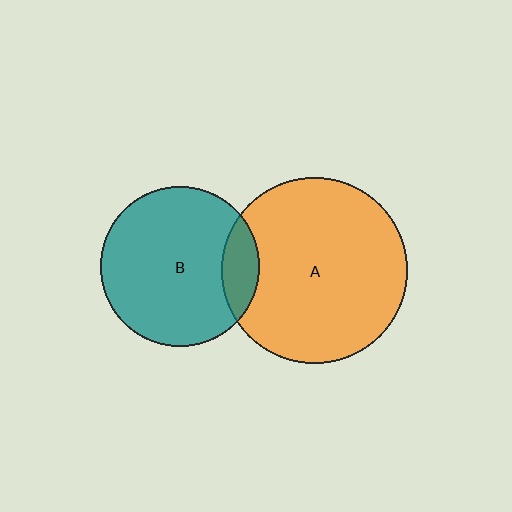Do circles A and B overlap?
Yes.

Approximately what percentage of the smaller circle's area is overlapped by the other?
Approximately 15%.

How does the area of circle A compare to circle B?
Approximately 1.4 times.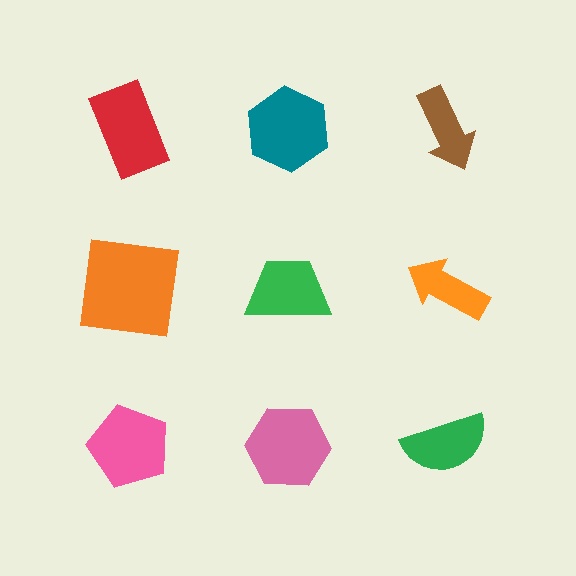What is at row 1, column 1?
A red rectangle.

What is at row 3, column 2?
A pink hexagon.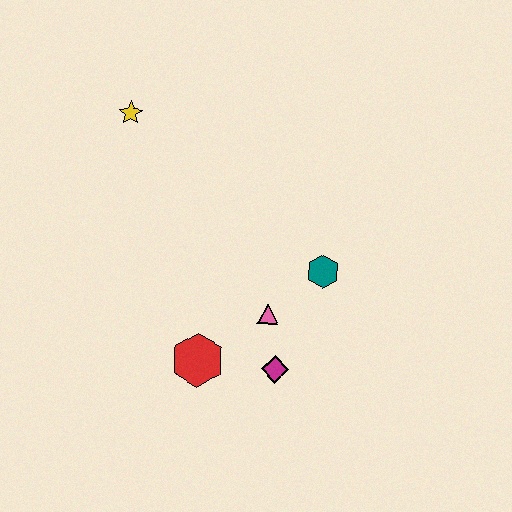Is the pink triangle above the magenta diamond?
Yes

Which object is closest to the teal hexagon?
The pink triangle is closest to the teal hexagon.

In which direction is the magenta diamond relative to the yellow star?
The magenta diamond is below the yellow star.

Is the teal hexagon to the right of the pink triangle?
Yes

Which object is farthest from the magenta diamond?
The yellow star is farthest from the magenta diamond.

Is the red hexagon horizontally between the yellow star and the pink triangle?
Yes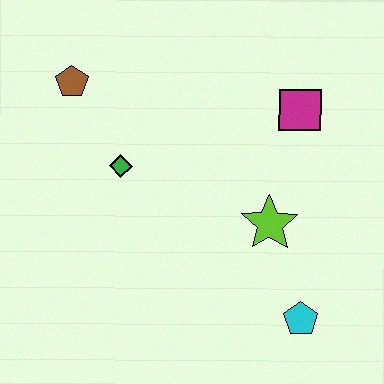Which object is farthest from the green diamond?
The cyan pentagon is farthest from the green diamond.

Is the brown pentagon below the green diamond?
No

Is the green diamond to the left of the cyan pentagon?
Yes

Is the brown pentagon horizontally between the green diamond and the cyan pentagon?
No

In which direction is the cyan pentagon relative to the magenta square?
The cyan pentagon is below the magenta square.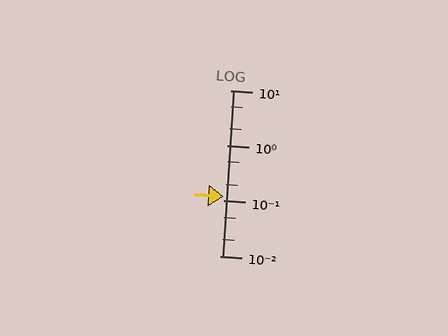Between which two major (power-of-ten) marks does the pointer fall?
The pointer is between 0.1 and 1.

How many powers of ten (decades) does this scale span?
The scale spans 3 decades, from 0.01 to 10.